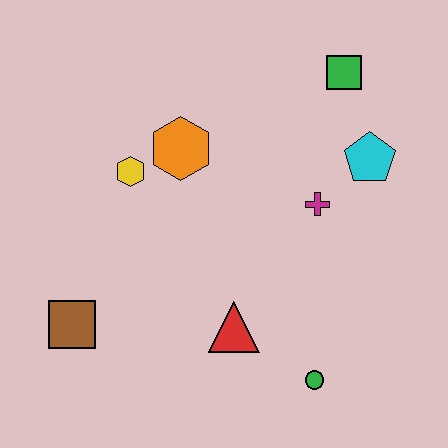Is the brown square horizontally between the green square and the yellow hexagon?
No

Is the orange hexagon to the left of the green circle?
Yes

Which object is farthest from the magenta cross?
The brown square is farthest from the magenta cross.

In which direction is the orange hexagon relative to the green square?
The orange hexagon is to the left of the green square.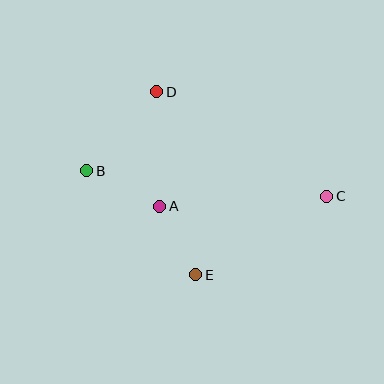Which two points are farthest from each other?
Points B and C are farthest from each other.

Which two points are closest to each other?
Points A and E are closest to each other.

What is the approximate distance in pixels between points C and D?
The distance between C and D is approximately 199 pixels.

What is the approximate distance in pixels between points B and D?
The distance between B and D is approximately 105 pixels.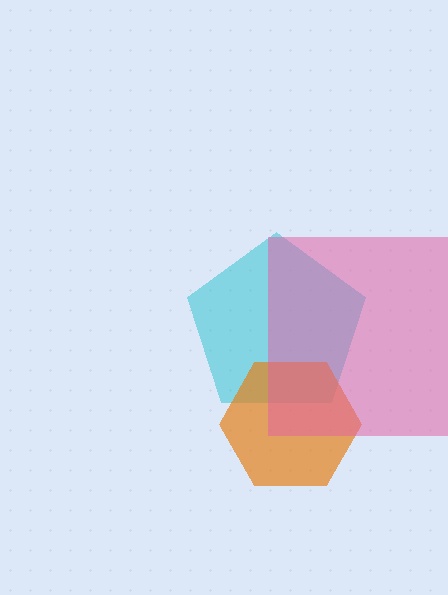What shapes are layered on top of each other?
The layered shapes are: a cyan pentagon, an orange hexagon, a pink square.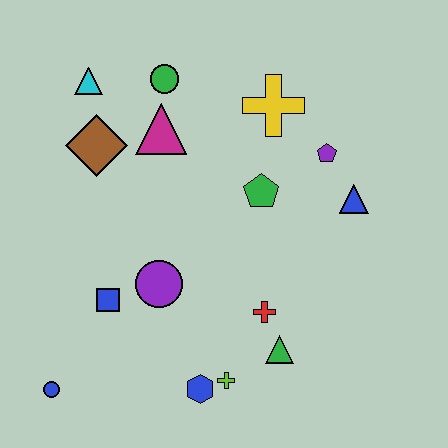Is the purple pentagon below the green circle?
Yes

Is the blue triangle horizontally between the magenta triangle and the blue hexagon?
No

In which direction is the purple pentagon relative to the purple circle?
The purple pentagon is to the right of the purple circle.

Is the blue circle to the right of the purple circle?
No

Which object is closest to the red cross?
The green triangle is closest to the red cross.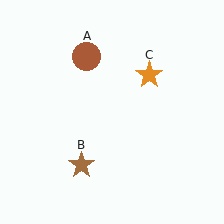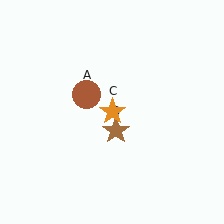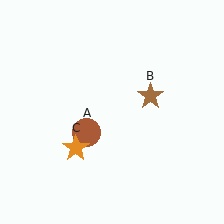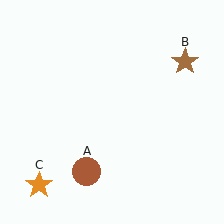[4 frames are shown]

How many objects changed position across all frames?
3 objects changed position: brown circle (object A), brown star (object B), orange star (object C).